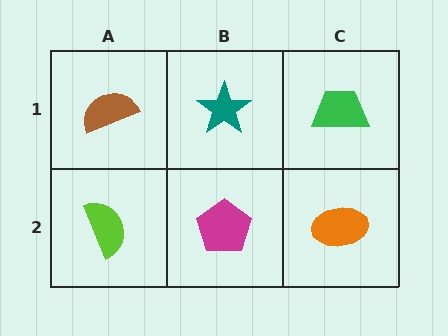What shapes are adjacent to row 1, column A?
A lime semicircle (row 2, column A), a teal star (row 1, column B).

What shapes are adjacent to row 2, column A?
A brown semicircle (row 1, column A), a magenta pentagon (row 2, column B).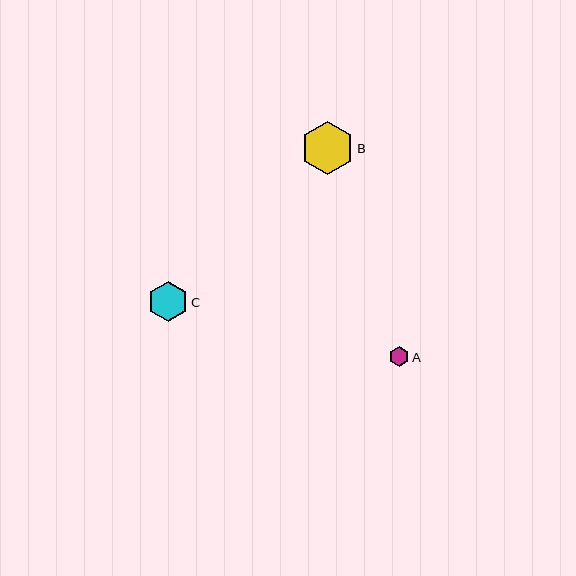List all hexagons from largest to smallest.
From largest to smallest: B, C, A.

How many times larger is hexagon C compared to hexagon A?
Hexagon C is approximately 2.0 times the size of hexagon A.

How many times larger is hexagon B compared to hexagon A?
Hexagon B is approximately 2.7 times the size of hexagon A.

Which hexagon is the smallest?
Hexagon A is the smallest with a size of approximately 20 pixels.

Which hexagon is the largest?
Hexagon B is the largest with a size of approximately 53 pixels.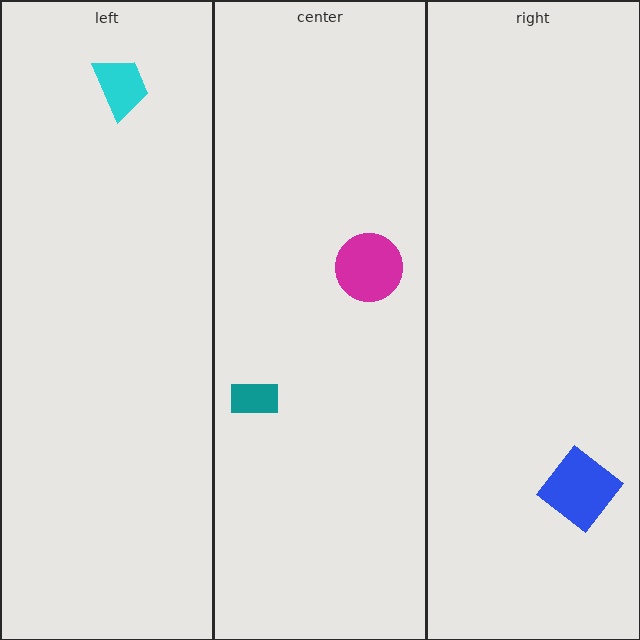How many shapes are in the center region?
2.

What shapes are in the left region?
The cyan trapezoid.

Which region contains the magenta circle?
The center region.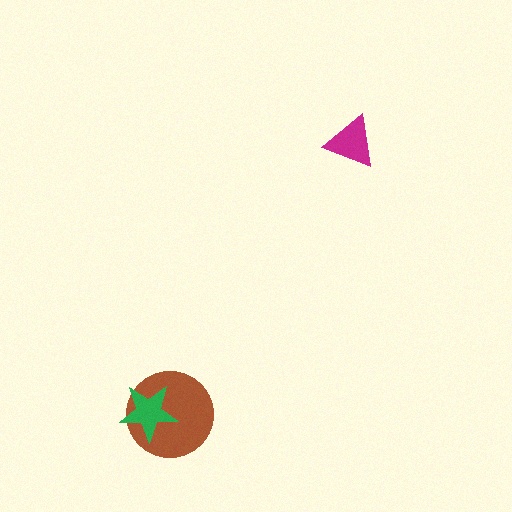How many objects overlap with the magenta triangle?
0 objects overlap with the magenta triangle.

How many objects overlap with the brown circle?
1 object overlaps with the brown circle.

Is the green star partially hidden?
No, no other shape covers it.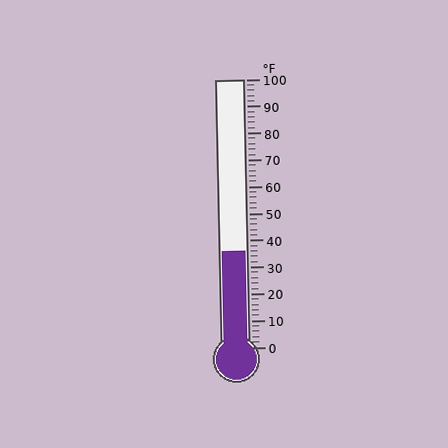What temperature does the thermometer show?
The thermometer shows approximately 36°F.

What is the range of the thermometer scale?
The thermometer scale ranges from 0°F to 100°F.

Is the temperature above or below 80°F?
The temperature is below 80°F.